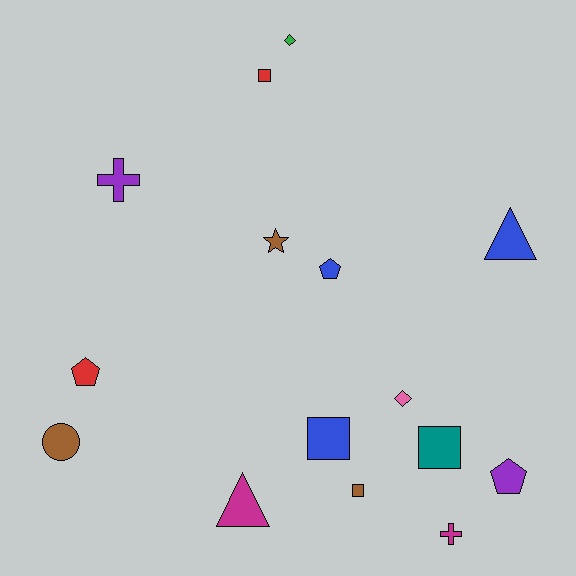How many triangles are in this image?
There are 2 triangles.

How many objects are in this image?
There are 15 objects.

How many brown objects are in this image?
There are 3 brown objects.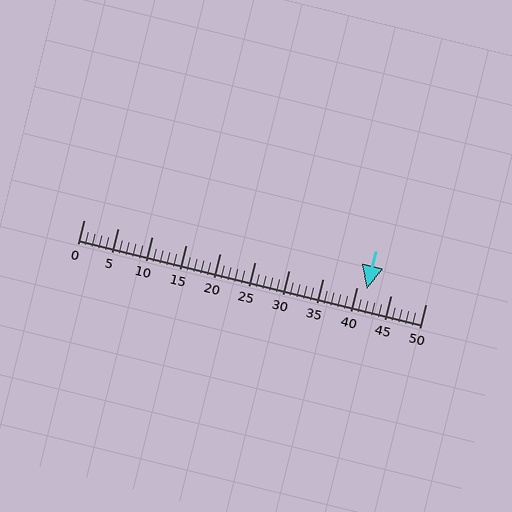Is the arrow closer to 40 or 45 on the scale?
The arrow is closer to 40.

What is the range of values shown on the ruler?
The ruler shows values from 0 to 50.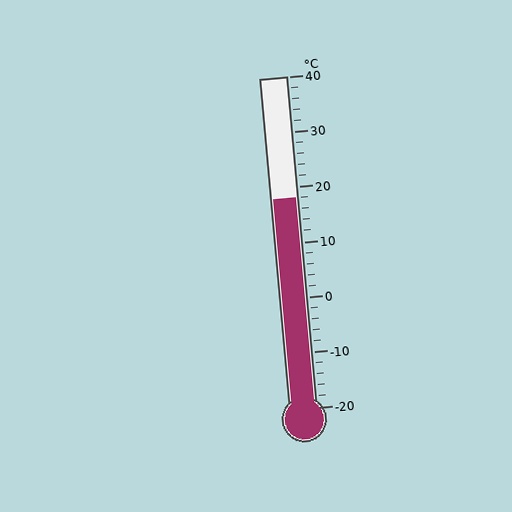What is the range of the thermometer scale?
The thermometer scale ranges from -20°C to 40°C.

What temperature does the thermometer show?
The thermometer shows approximately 18°C.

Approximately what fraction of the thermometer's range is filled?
The thermometer is filled to approximately 65% of its range.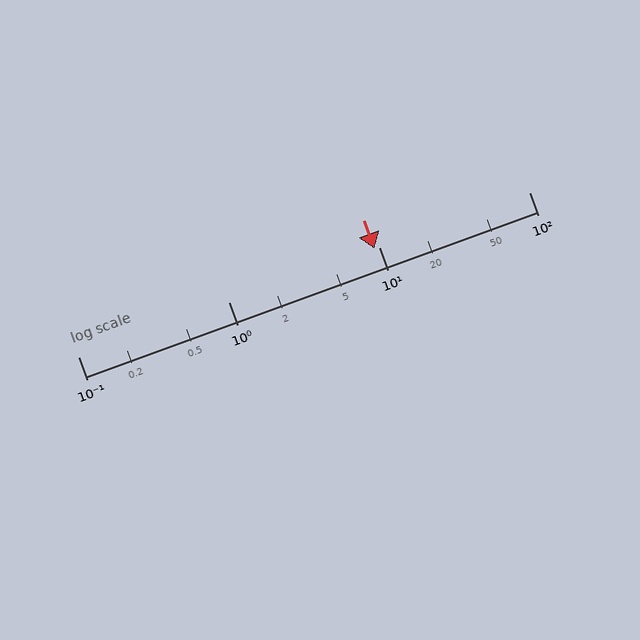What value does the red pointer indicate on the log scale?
The pointer indicates approximately 9.4.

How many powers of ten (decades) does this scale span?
The scale spans 3 decades, from 0.1 to 100.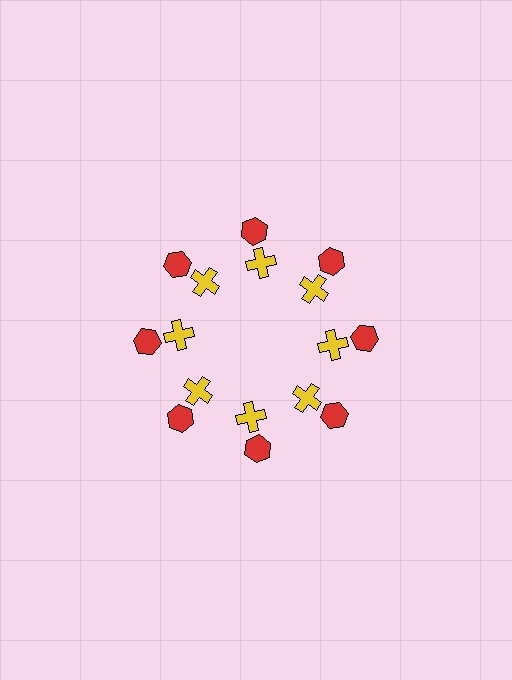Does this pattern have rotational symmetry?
Yes, this pattern has 8-fold rotational symmetry. It looks the same after rotating 45 degrees around the center.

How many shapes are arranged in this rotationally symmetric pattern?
There are 16 shapes, arranged in 8 groups of 2.